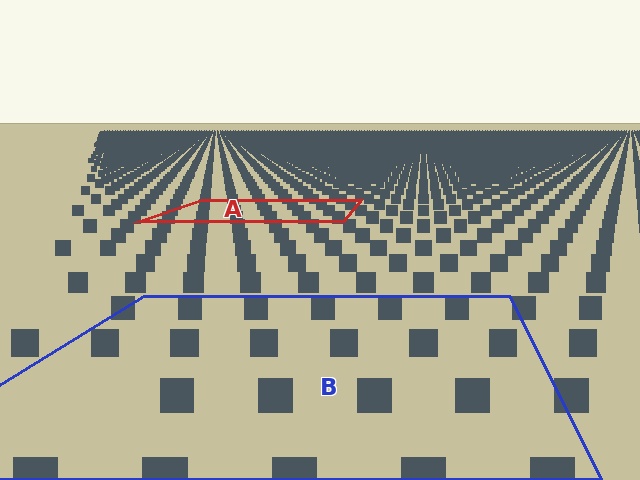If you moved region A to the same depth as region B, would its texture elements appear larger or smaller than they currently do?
They would appear larger. At a closer depth, the same texture elements are projected at a bigger on-screen size.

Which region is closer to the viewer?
Region B is closer. The texture elements there are larger and more spread out.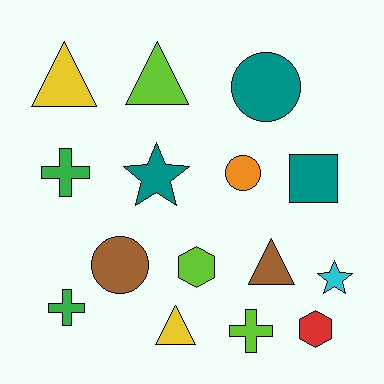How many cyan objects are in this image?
There is 1 cyan object.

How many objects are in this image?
There are 15 objects.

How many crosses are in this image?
There are 3 crosses.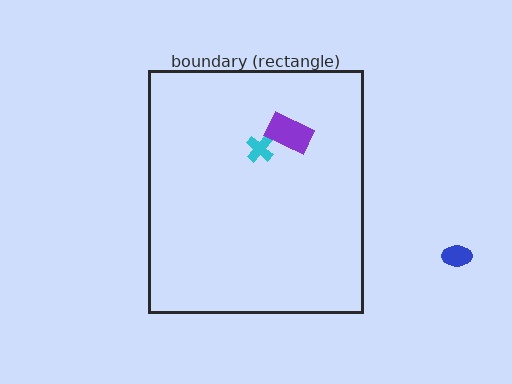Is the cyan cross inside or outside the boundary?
Inside.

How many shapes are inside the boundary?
2 inside, 1 outside.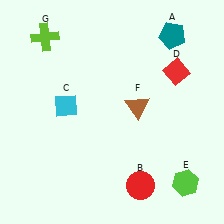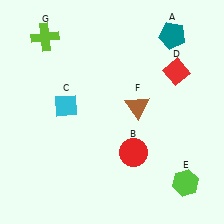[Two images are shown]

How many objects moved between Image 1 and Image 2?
1 object moved between the two images.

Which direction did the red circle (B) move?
The red circle (B) moved up.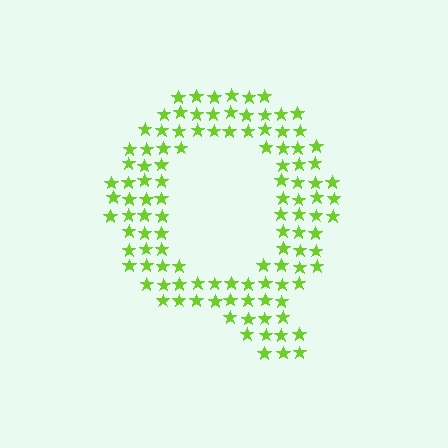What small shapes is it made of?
It is made of small stars.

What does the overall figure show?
The overall figure shows the letter Q.